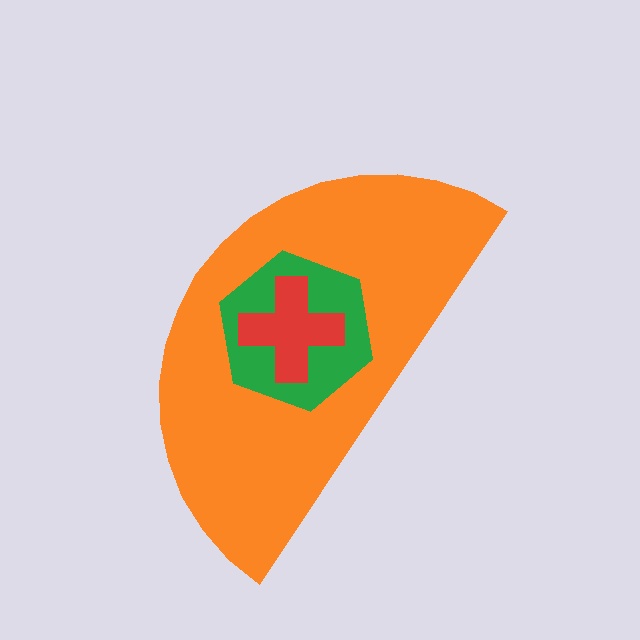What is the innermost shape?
The red cross.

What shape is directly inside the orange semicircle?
The green hexagon.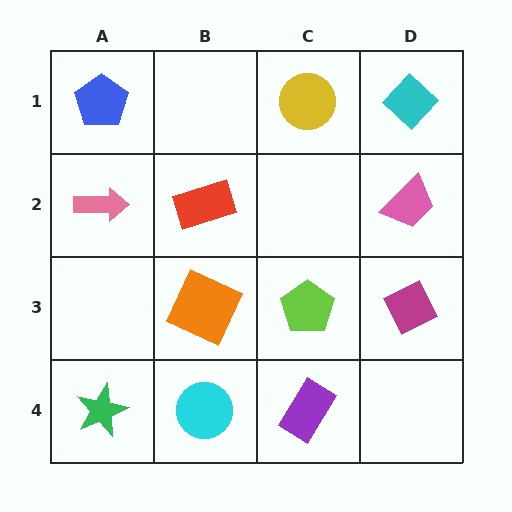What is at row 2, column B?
A red rectangle.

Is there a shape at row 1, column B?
No, that cell is empty.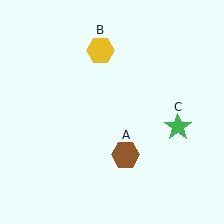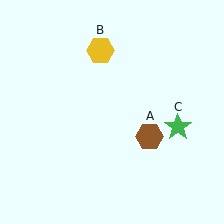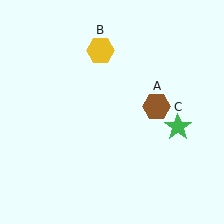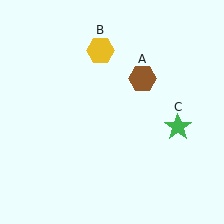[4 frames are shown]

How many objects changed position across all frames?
1 object changed position: brown hexagon (object A).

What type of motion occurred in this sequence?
The brown hexagon (object A) rotated counterclockwise around the center of the scene.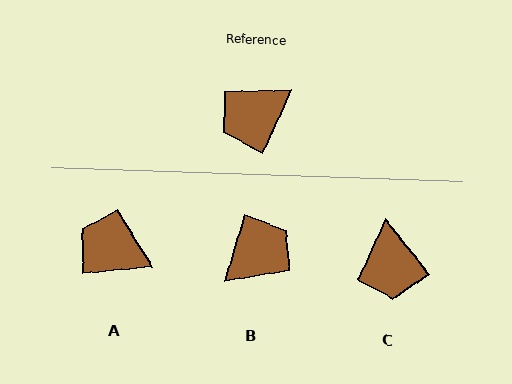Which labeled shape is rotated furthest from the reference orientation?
B, about 173 degrees away.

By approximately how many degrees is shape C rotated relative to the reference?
Approximately 63 degrees counter-clockwise.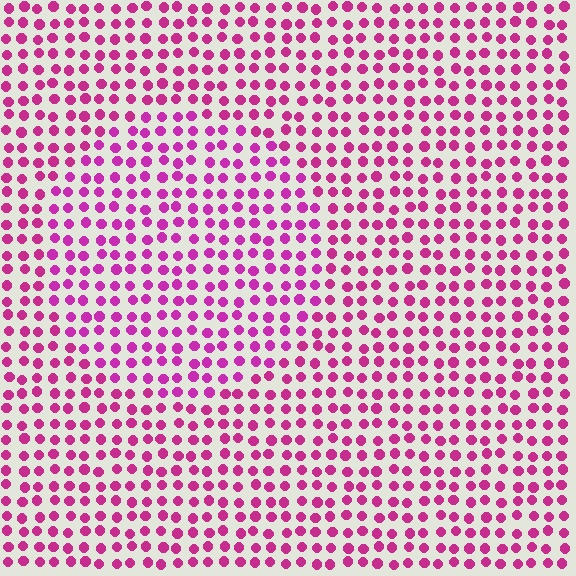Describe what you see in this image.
The image is filled with small magenta elements in a uniform arrangement. A circle-shaped region is visible where the elements are tinted to a slightly different hue, forming a subtle color boundary.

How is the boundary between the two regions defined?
The boundary is defined purely by a slight shift in hue (about 14 degrees). Spacing, size, and orientation are identical on both sides.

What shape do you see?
I see a circle.